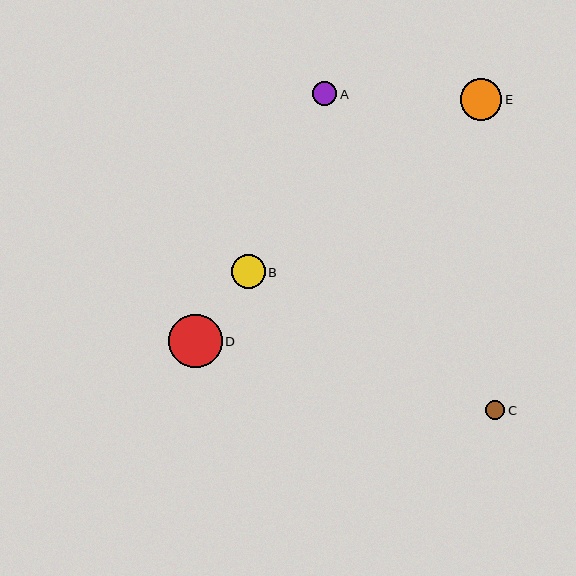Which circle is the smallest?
Circle C is the smallest with a size of approximately 19 pixels.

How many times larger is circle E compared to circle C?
Circle E is approximately 2.2 times the size of circle C.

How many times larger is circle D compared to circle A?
Circle D is approximately 2.2 times the size of circle A.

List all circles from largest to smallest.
From largest to smallest: D, E, B, A, C.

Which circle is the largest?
Circle D is the largest with a size of approximately 53 pixels.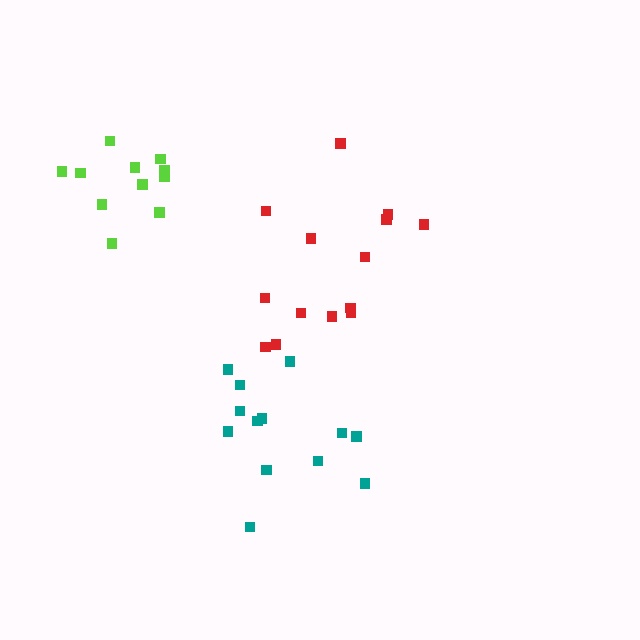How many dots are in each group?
Group 1: 13 dots, Group 2: 14 dots, Group 3: 11 dots (38 total).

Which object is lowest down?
The teal cluster is bottommost.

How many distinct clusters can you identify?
There are 3 distinct clusters.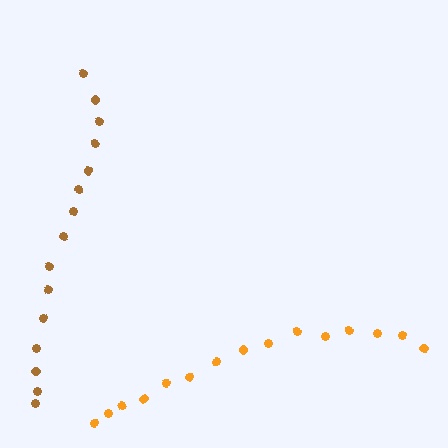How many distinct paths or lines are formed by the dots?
There are 2 distinct paths.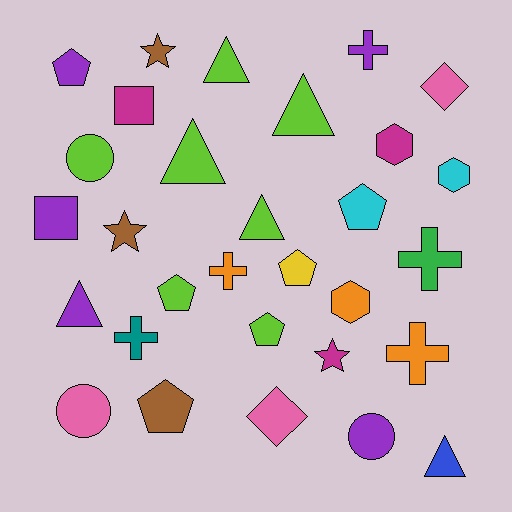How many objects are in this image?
There are 30 objects.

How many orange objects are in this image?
There are 3 orange objects.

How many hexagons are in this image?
There are 3 hexagons.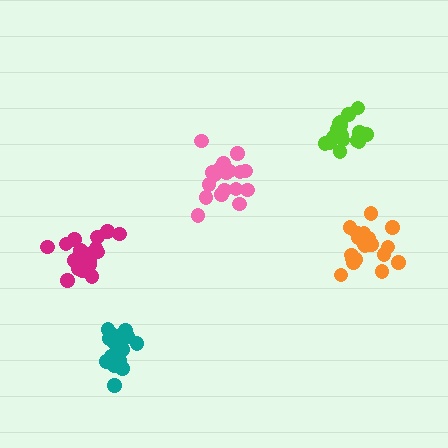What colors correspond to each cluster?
The clusters are colored: magenta, teal, orange, pink, lime.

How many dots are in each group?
Group 1: 18 dots, Group 2: 19 dots, Group 3: 19 dots, Group 4: 20 dots, Group 5: 17 dots (93 total).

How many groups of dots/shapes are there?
There are 5 groups.